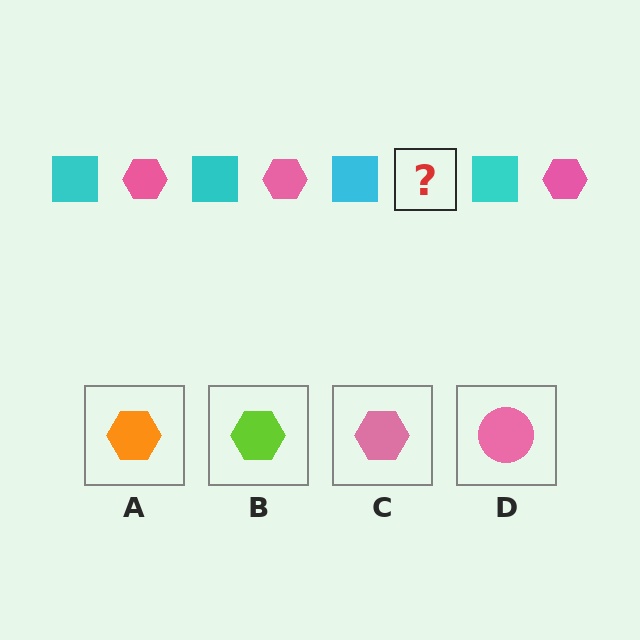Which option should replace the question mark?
Option C.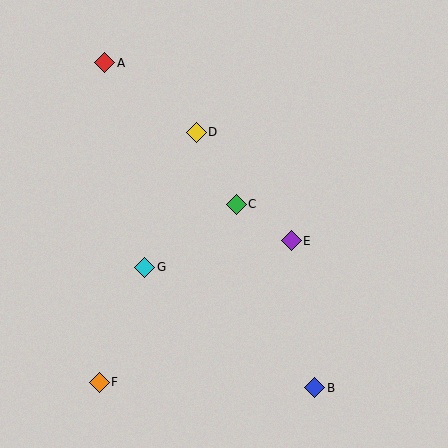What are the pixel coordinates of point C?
Point C is at (236, 204).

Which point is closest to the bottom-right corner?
Point B is closest to the bottom-right corner.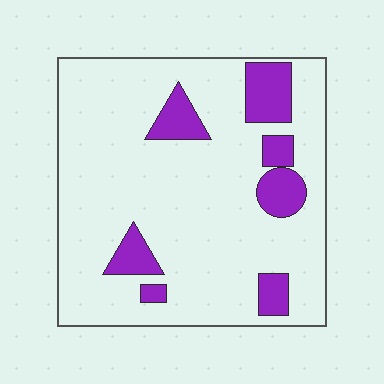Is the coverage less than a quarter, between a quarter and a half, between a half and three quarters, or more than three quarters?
Less than a quarter.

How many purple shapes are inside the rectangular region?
7.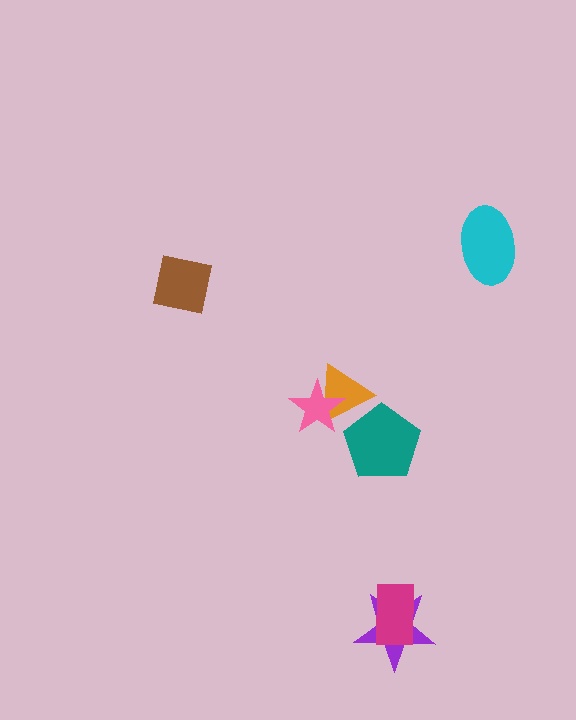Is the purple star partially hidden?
Yes, it is partially covered by another shape.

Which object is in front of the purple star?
The magenta rectangle is in front of the purple star.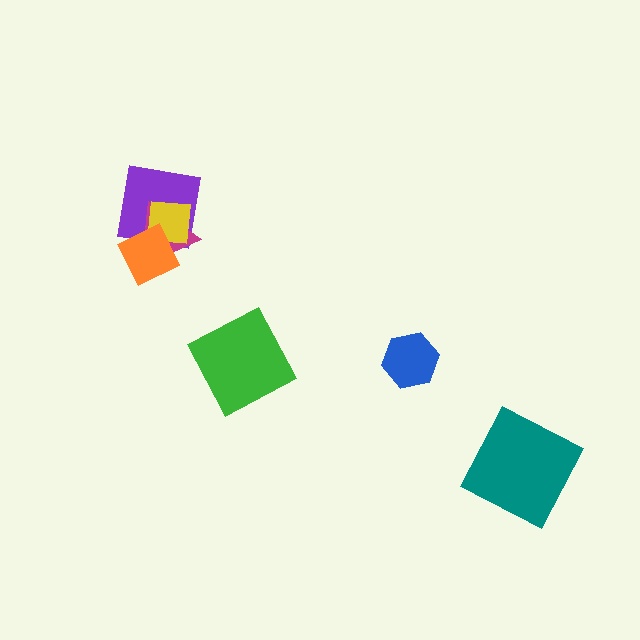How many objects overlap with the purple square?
3 objects overlap with the purple square.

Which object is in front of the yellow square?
The orange diamond is in front of the yellow square.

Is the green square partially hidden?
No, no other shape covers it.